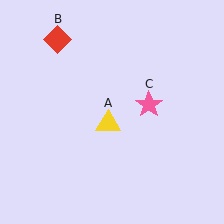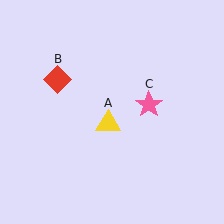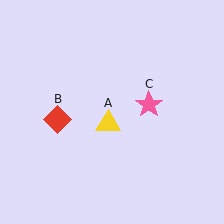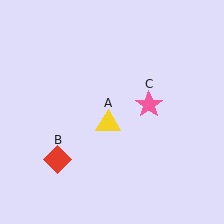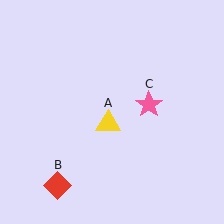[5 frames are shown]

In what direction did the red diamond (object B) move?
The red diamond (object B) moved down.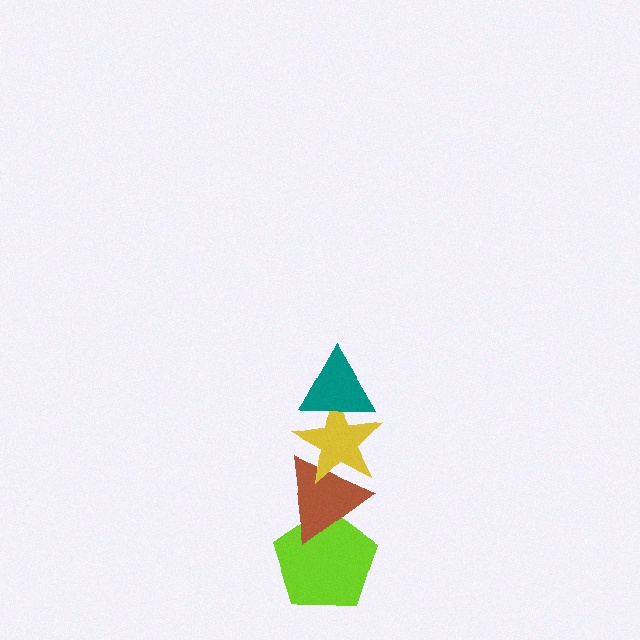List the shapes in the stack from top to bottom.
From top to bottom: the teal triangle, the yellow star, the brown triangle, the lime pentagon.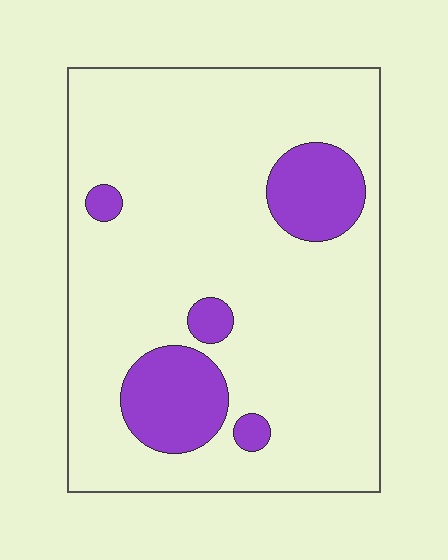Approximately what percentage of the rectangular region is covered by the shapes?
Approximately 15%.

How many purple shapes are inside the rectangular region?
5.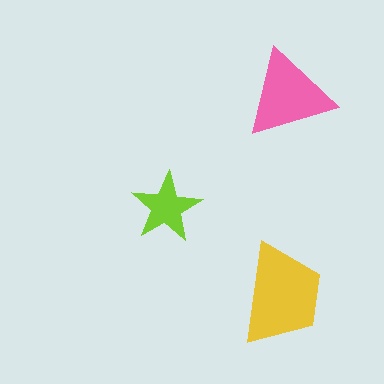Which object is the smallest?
The lime star.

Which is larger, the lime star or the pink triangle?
The pink triangle.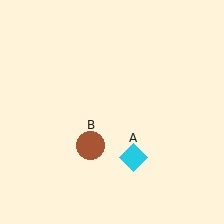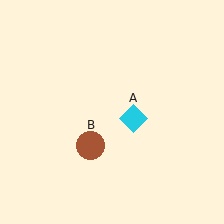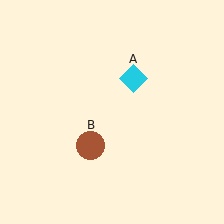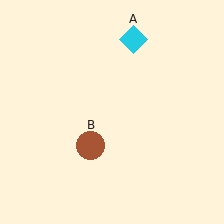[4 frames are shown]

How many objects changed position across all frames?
1 object changed position: cyan diamond (object A).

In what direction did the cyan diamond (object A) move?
The cyan diamond (object A) moved up.